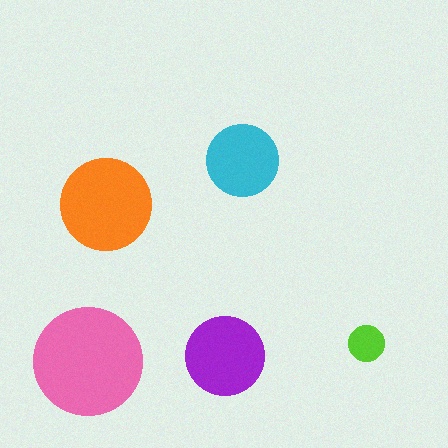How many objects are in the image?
There are 5 objects in the image.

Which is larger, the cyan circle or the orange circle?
The orange one.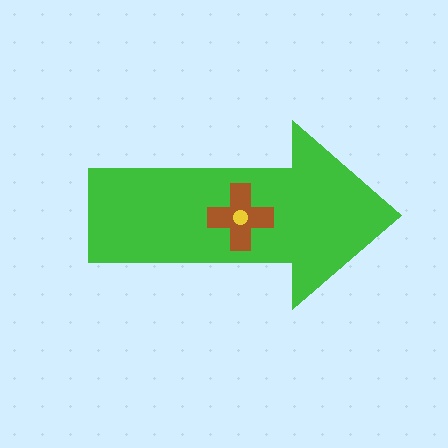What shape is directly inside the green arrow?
The brown cross.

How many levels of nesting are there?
3.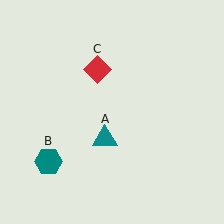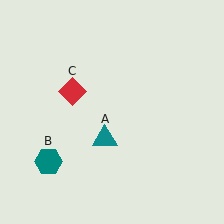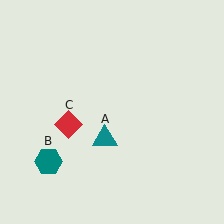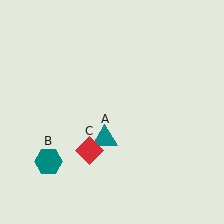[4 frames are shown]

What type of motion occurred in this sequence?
The red diamond (object C) rotated counterclockwise around the center of the scene.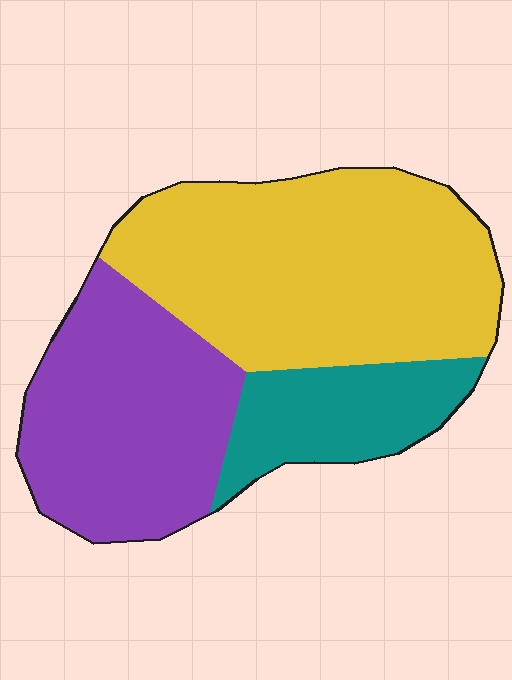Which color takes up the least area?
Teal, at roughly 15%.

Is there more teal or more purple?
Purple.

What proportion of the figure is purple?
Purple covers 34% of the figure.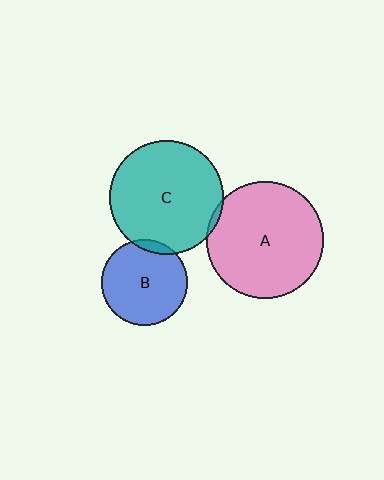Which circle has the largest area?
Circle A (pink).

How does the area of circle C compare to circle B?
Approximately 1.7 times.